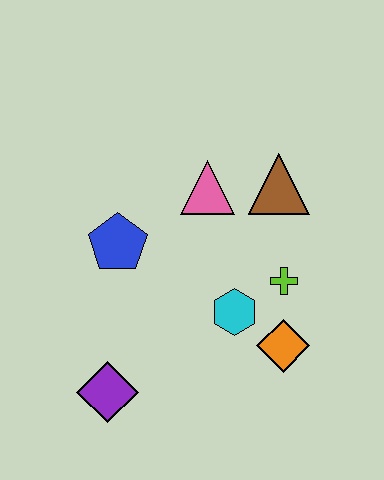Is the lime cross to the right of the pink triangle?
Yes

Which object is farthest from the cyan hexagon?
The purple diamond is farthest from the cyan hexagon.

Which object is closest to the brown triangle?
The pink triangle is closest to the brown triangle.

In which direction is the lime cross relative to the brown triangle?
The lime cross is below the brown triangle.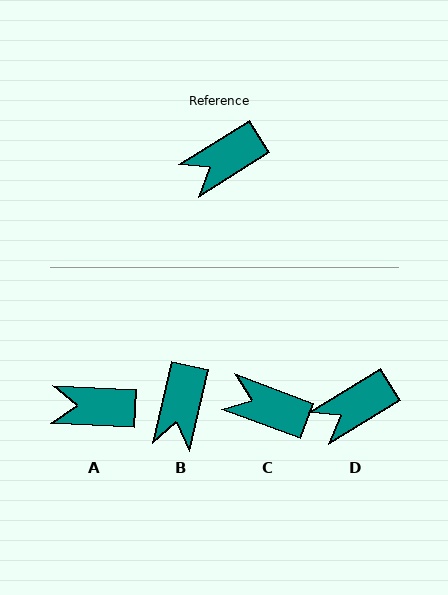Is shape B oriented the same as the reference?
No, it is off by about 46 degrees.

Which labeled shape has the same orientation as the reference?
D.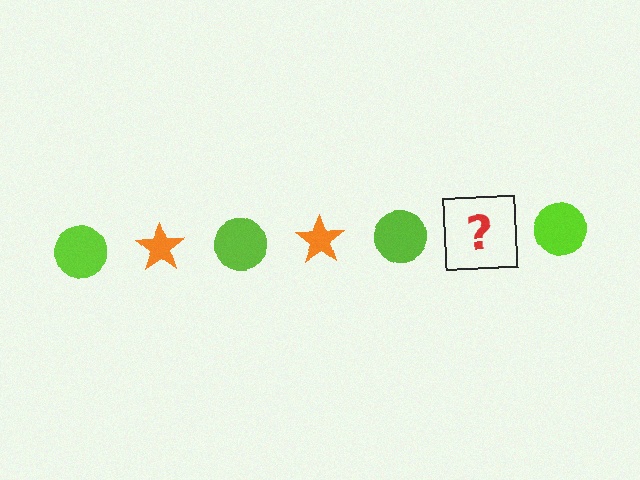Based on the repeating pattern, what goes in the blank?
The blank should be an orange star.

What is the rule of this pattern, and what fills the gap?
The rule is that the pattern alternates between lime circle and orange star. The gap should be filled with an orange star.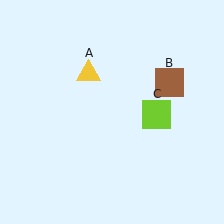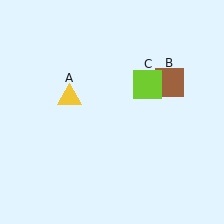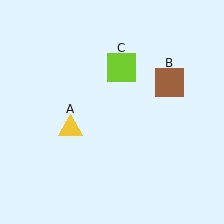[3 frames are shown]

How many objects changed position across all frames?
2 objects changed position: yellow triangle (object A), lime square (object C).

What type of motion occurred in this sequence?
The yellow triangle (object A), lime square (object C) rotated counterclockwise around the center of the scene.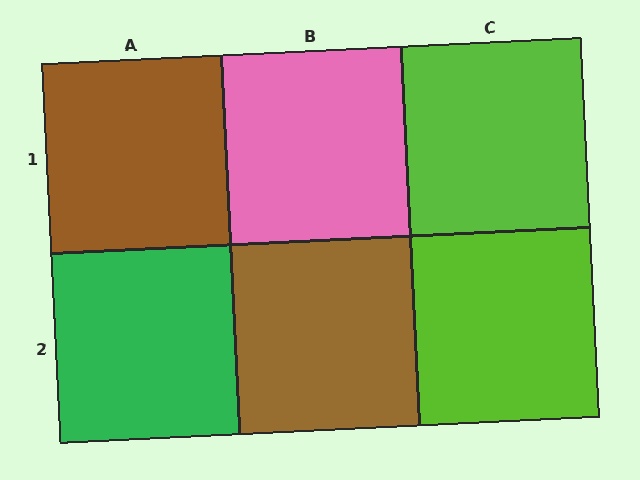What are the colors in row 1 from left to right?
Brown, pink, lime.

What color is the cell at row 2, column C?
Lime.